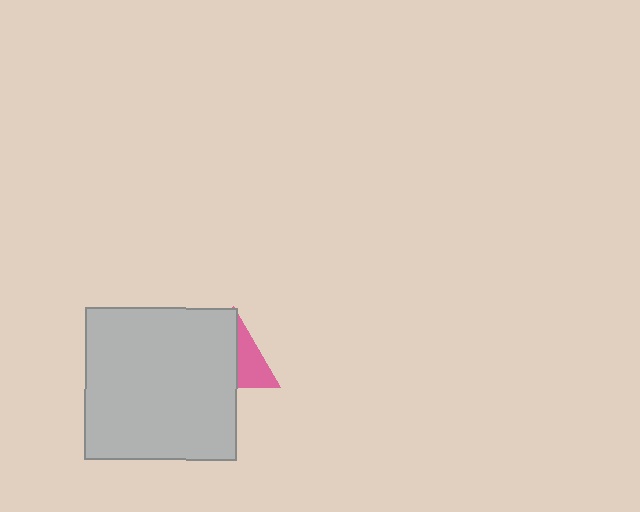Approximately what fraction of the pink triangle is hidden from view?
Roughly 58% of the pink triangle is hidden behind the light gray square.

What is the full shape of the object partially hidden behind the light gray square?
The partially hidden object is a pink triangle.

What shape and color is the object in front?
The object in front is a light gray square.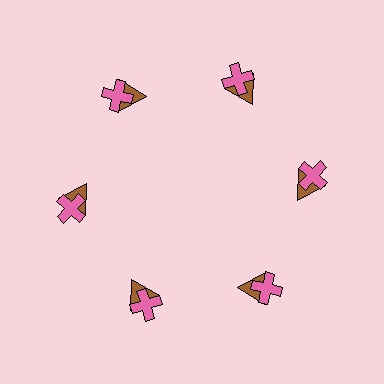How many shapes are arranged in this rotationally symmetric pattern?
There are 12 shapes, arranged in 6 groups of 2.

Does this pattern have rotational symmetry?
Yes, this pattern has 6-fold rotational symmetry. It looks the same after rotating 60 degrees around the center.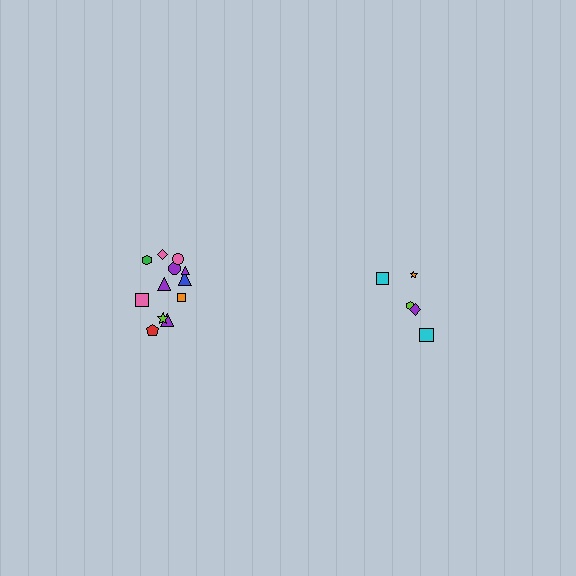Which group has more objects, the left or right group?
The left group.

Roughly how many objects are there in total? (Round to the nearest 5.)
Roughly 15 objects in total.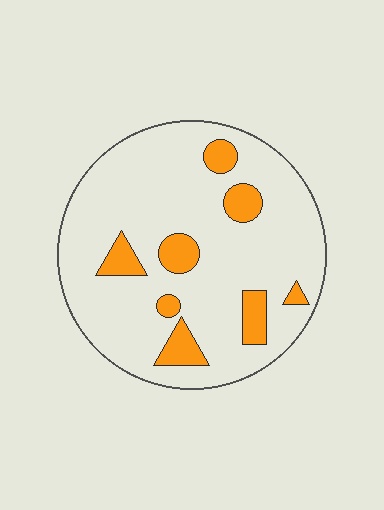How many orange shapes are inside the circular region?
8.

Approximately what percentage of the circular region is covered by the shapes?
Approximately 15%.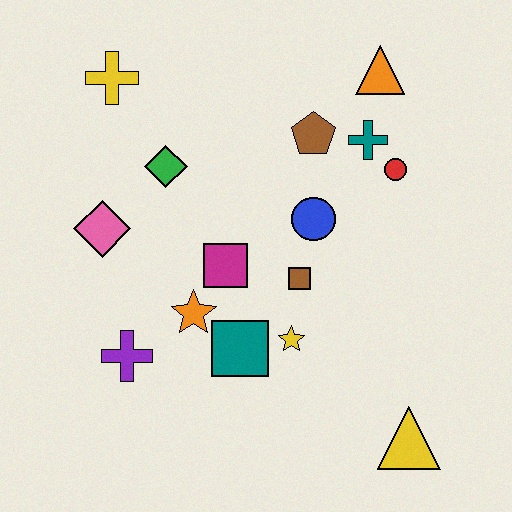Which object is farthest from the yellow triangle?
The yellow cross is farthest from the yellow triangle.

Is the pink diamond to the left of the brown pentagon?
Yes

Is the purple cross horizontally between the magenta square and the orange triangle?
No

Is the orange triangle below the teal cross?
No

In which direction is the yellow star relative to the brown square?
The yellow star is below the brown square.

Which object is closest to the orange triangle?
The teal cross is closest to the orange triangle.